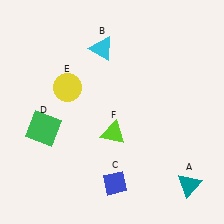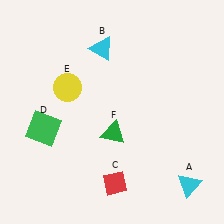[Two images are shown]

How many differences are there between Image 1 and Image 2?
There are 3 differences between the two images.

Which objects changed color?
A changed from teal to cyan. C changed from blue to red. F changed from lime to green.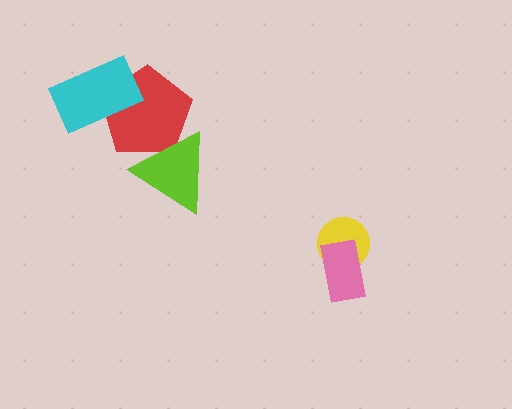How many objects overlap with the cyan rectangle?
1 object overlaps with the cyan rectangle.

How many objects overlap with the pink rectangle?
1 object overlaps with the pink rectangle.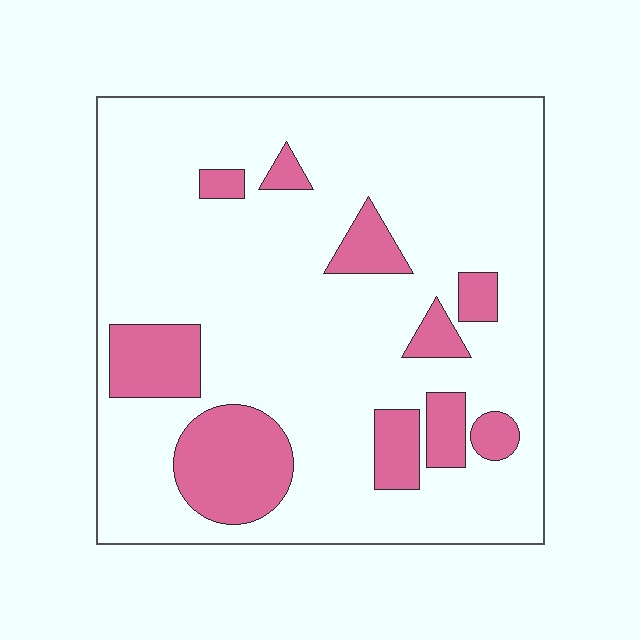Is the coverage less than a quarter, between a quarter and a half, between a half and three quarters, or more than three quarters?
Less than a quarter.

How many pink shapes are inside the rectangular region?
10.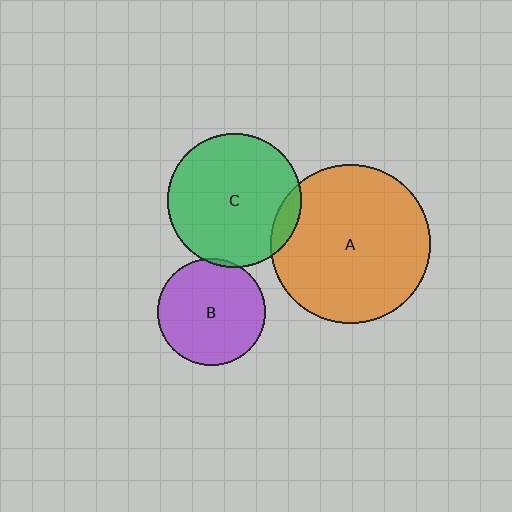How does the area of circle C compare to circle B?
Approximately 1.6 times.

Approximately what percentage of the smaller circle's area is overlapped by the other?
Approximately 5%.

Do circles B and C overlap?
Yes.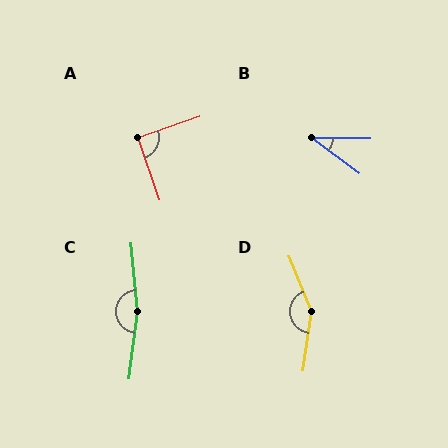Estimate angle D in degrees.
Approximately 149 degrees.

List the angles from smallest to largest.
B (36°), A (90°), D (149°), C (167°).